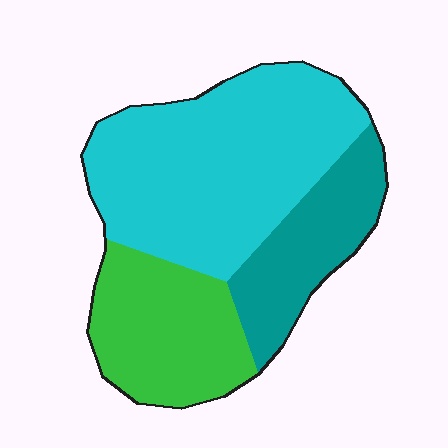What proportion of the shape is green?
Green takes up about one quarter (1/4) of the shape.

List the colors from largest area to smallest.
From largest to smallest: cyan, green, teal.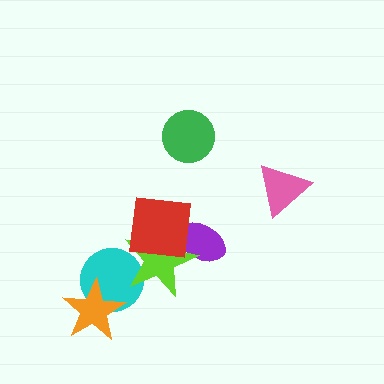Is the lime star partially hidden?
Yes, it is partially covered by another shape.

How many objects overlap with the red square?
2 objects overlap with the red square.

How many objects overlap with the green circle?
0 objects overlap with the green circle.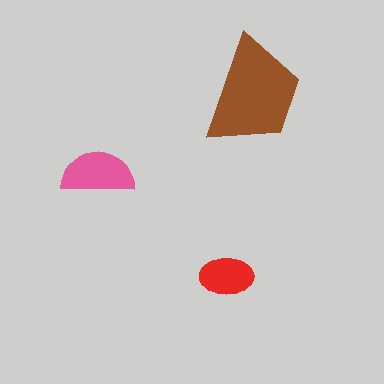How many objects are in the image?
There are 3 objects in the image.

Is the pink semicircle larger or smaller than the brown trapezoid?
Smaller.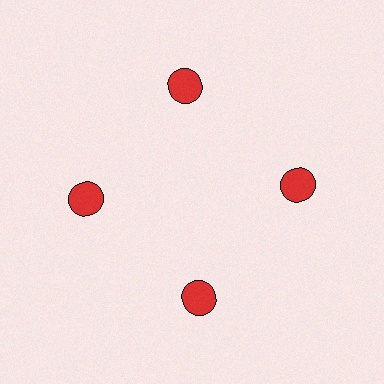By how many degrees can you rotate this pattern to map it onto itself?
The pattern maps onto itself every 90 degrees of rotation.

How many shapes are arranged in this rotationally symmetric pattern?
There are 4 shapes, arranged in 4 groups of 1.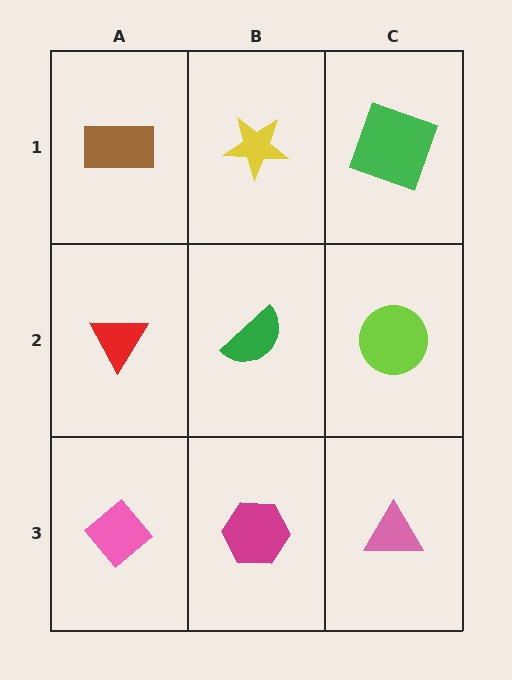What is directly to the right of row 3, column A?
A magenta hexagon.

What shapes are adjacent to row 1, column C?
A lime circle (row 2, column C), a yellow star (row 1, column B).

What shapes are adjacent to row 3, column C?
A lime circle (row 2, column C), a magenta hexagon (row 3, column B).